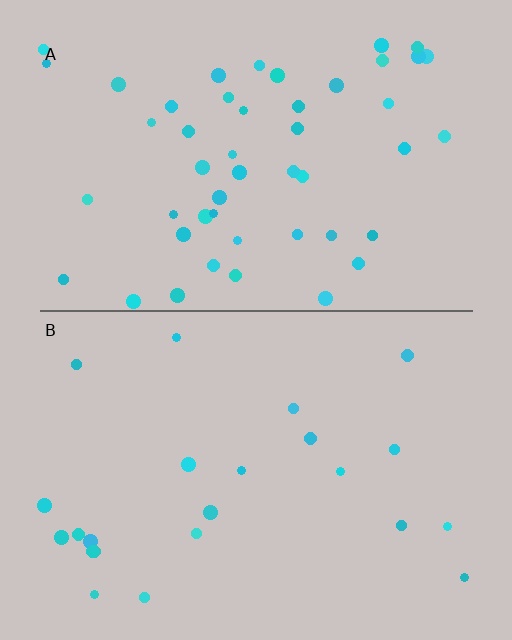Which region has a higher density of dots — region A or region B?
A (the top).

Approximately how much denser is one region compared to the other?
Approximately 2.1× — region A over region B.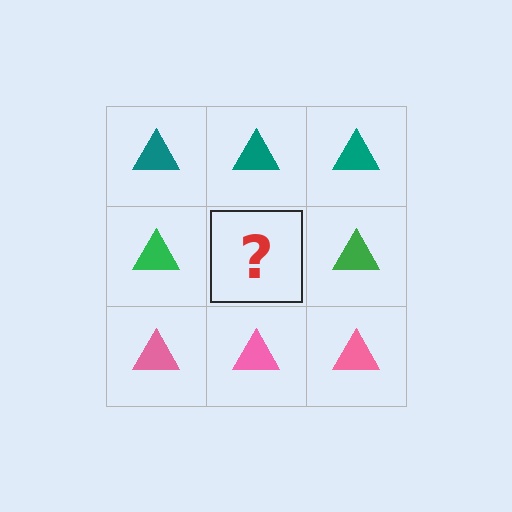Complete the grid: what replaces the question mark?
The question mark should be replaced with a green triangle.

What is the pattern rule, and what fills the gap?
The rule is that each row has a consistent color. The gap should be filled with a green triangle.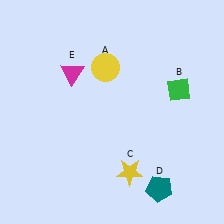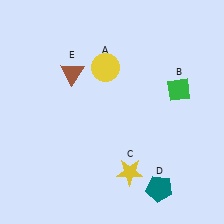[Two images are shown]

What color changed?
The triangle (E) changed from magenta in Image 1 to brown in Image 2.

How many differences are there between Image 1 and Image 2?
There is 1 difference between the two images.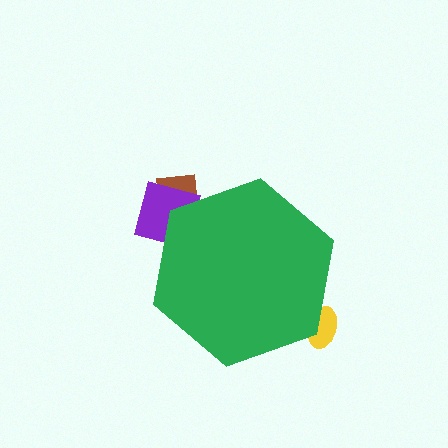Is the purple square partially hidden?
Yes, the purple square is partially hidden behind the green hexagon.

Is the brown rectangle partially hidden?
Yes, the brown rectangle is partially hidden behind the green hexagon.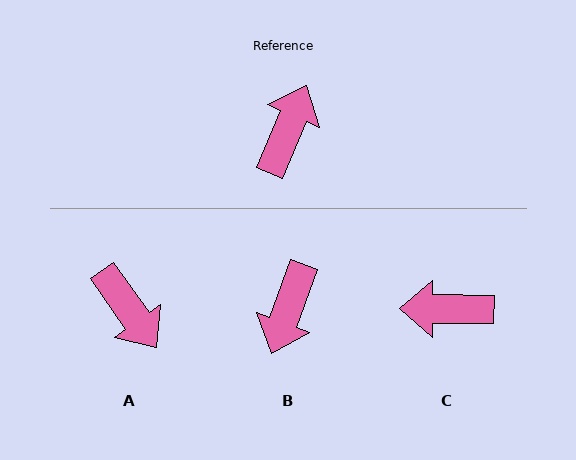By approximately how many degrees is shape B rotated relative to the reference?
Approximately 177 degrees clockwise.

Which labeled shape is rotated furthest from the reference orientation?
B, about 177 degrees away.